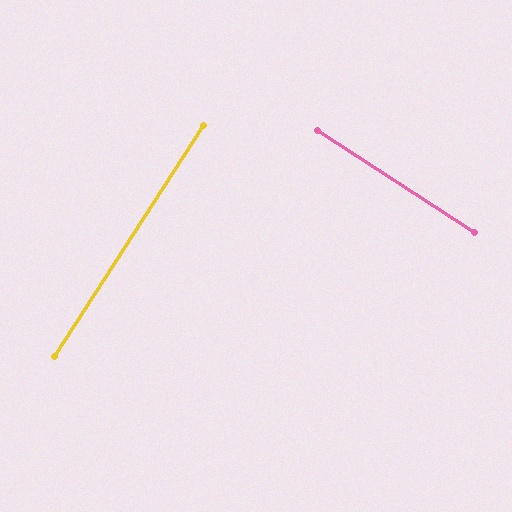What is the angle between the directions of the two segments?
Approximately 90 degrees.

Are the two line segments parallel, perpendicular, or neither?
Perpendicular — they meet at approximately 90°.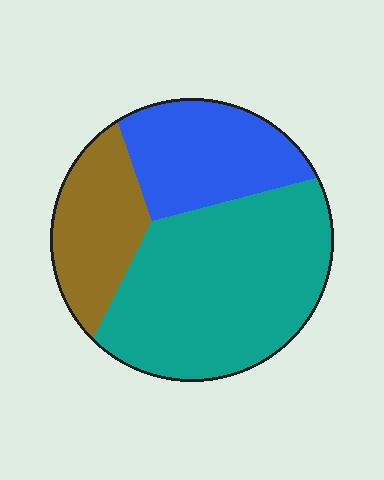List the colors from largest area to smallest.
From largest to smallest: teal, blue, brown.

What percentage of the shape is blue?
Blue takes up about one quarter (1/4) of the shape.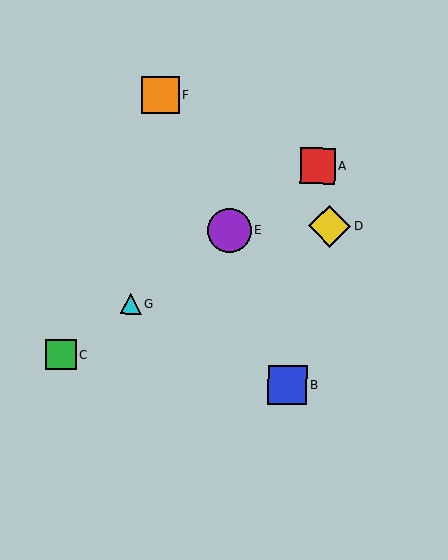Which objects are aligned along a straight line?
Objects A, C, E, G are aligned along a straight line.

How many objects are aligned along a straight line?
4 objects (A, C, E, G) are aligned along a straight line.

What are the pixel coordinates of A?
Object A is at (317, 166).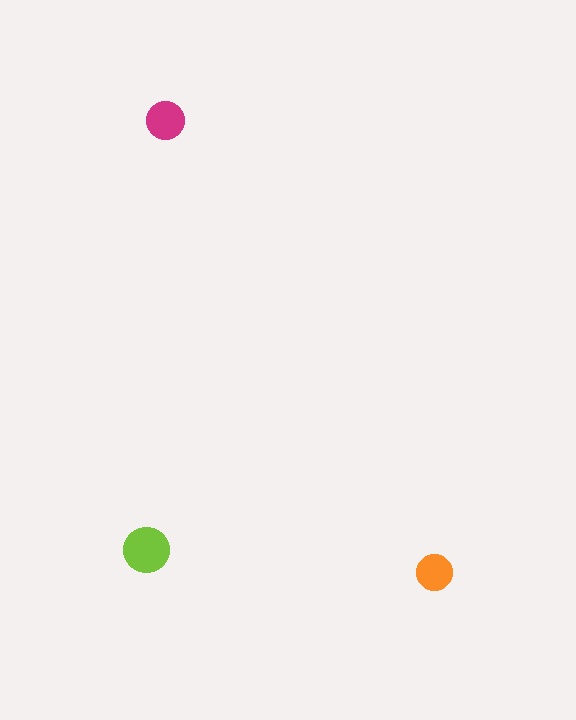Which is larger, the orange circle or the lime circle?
The lime one.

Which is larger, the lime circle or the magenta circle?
The lime one.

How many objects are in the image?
There are 3 objects in the image.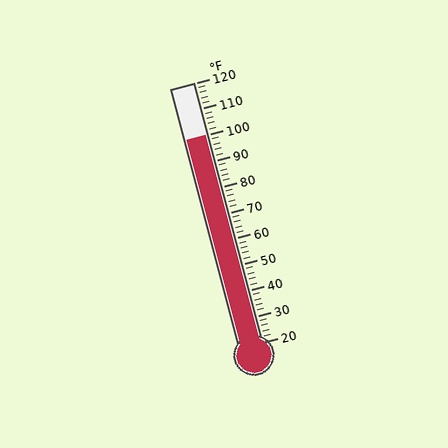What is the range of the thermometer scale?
The thermometer scale ranges from 20°F to 120°F.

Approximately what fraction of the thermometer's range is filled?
The thermometer is filled to approximately 80% of its range.